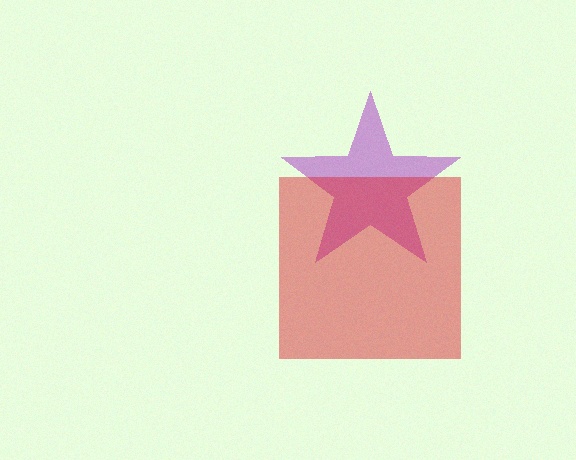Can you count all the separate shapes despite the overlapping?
Yes, there are 2 separate shapes.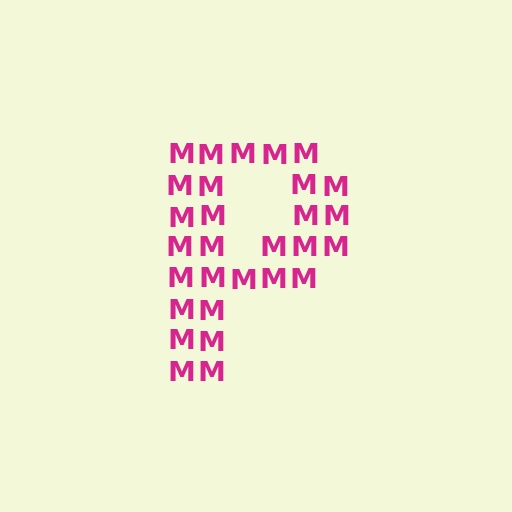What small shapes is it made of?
It is made of small letter M's.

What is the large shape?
The large shape is the letter P.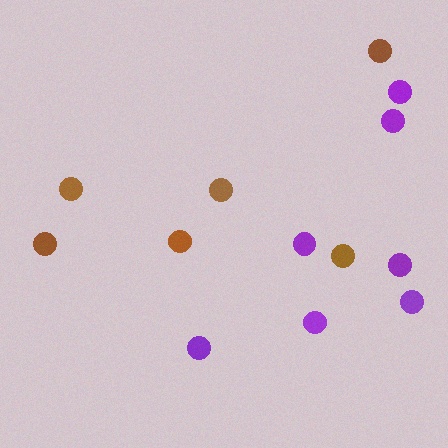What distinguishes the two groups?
There are 2 groups: one group of brown circles (6) and one group of purple circles (7).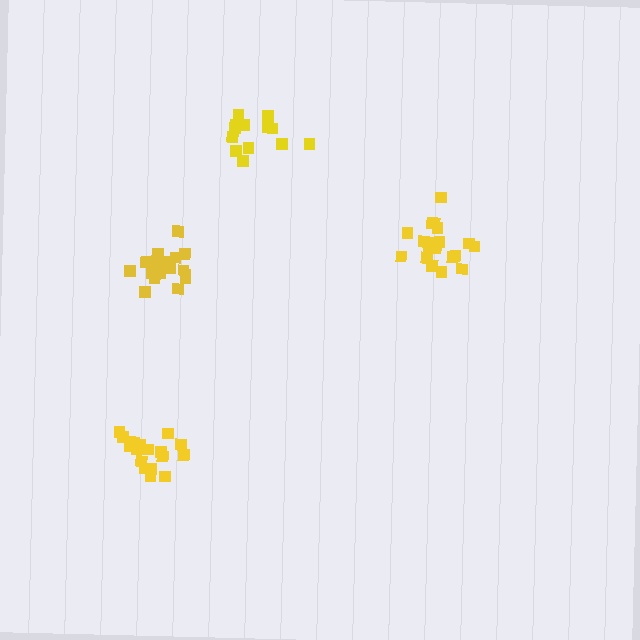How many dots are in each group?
Group 1: 19 dots, Group 2: 20 dots, Group 3: 19 dots, Group 4: 14 dots (72 total).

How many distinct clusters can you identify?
There are 4 distinct clusters.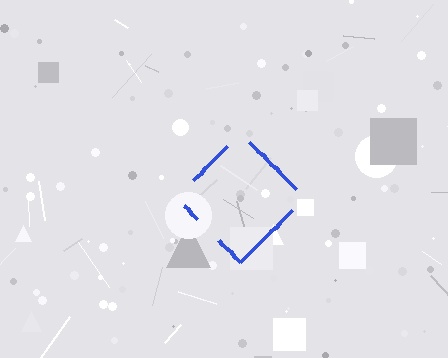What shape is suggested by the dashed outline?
The dashed outline suggests a diamond.